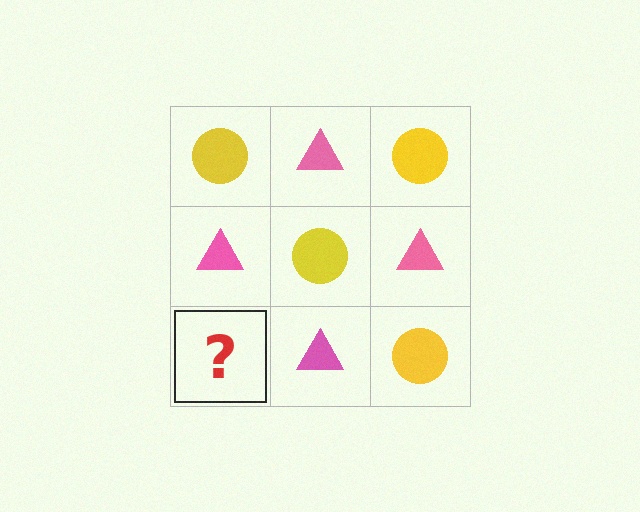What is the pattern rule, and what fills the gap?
The rule is that it alternates yellow circle and pink triangle in a checkerboard pattern. The gap should be filled with a yellow circle.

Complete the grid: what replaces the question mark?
The question mark should be replaced with a yellow circle.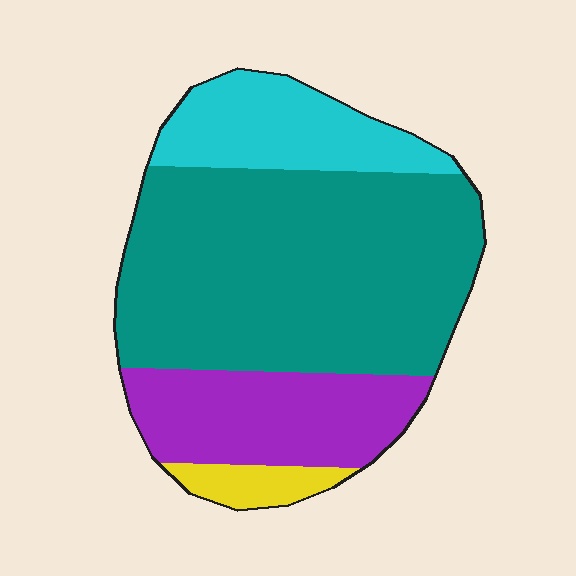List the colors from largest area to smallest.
From largest to smallest: teal, purple, cyan, yellow.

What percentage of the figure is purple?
Purple takes up about one fifth (1/5) of the figure.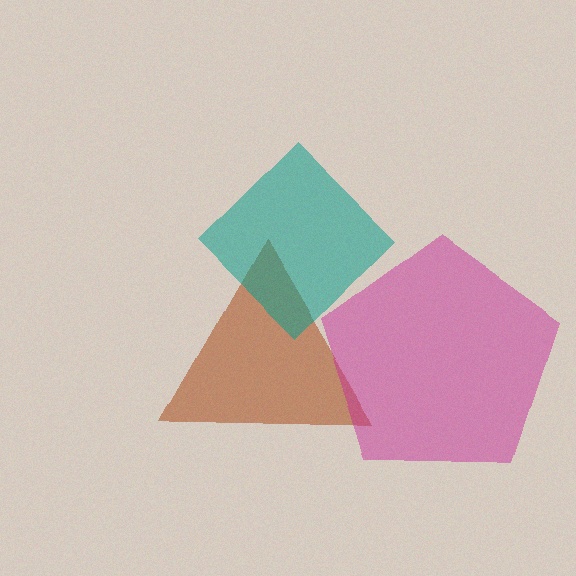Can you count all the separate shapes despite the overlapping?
Yes, there are 3 separate shapes.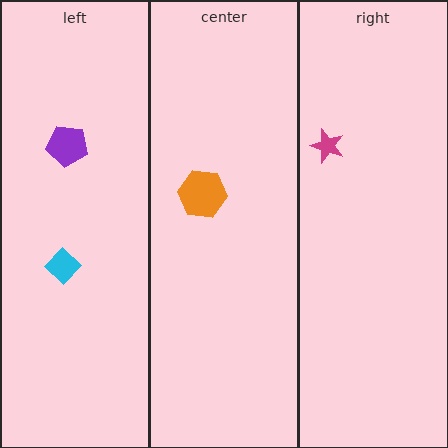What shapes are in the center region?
The orange hexagon.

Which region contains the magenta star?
The right region.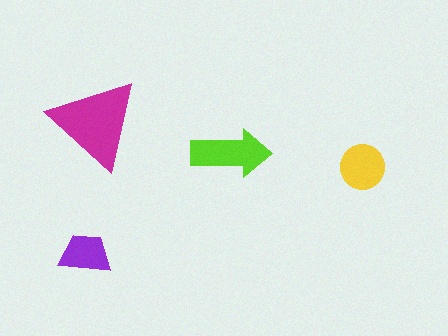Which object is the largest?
The magenta triangle.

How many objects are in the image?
There are 4 objects in the image.